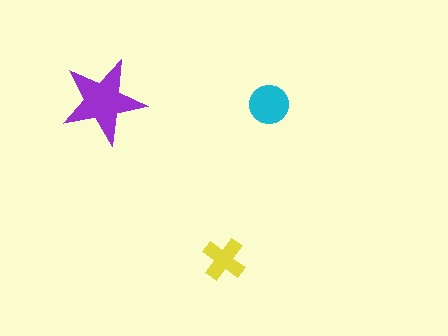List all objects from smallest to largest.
The yellow cross, the cyan circle, the purple star.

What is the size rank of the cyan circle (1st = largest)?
2nd.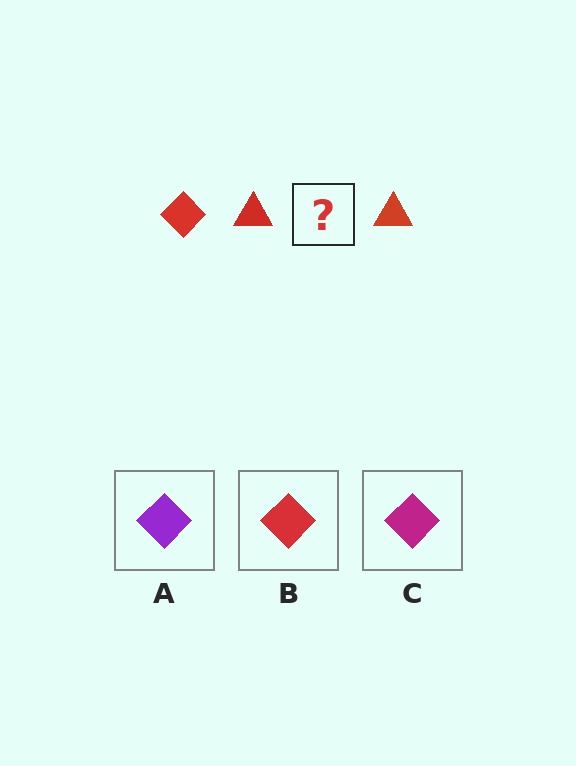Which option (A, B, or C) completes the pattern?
B.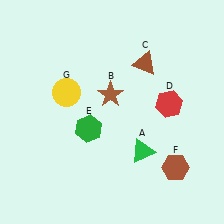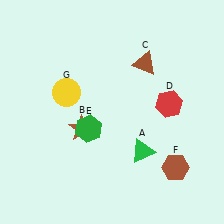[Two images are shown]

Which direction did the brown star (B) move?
The brown star (B) moved down.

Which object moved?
The brown star (B) moved down.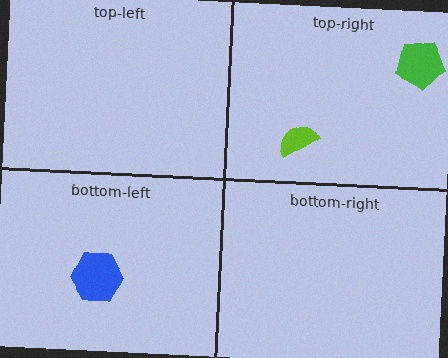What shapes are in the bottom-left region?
The blue hexagon.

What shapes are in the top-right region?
The green pentagon, the lime semicircle.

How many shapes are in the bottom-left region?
1.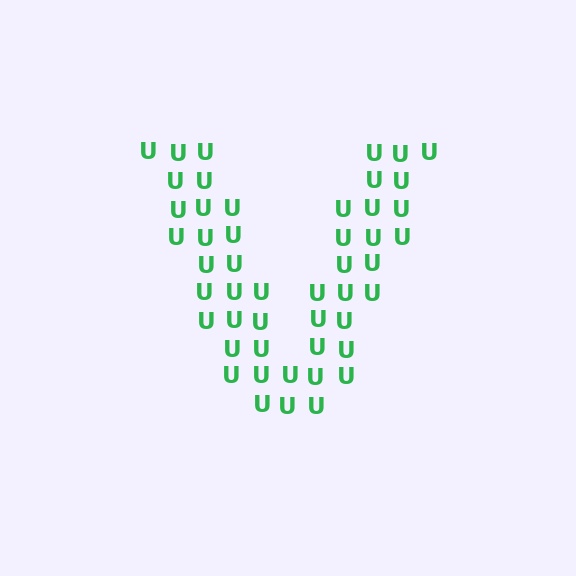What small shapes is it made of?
It is made of small letter U's.